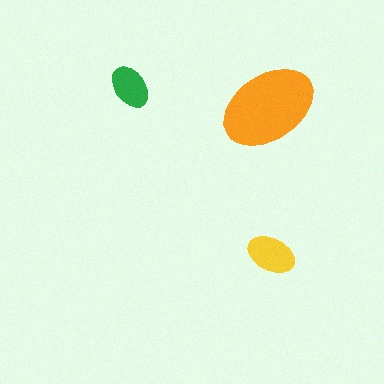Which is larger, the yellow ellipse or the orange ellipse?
The orange one.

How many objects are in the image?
There are 3 objects in the image.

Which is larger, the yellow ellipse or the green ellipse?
The yellow one.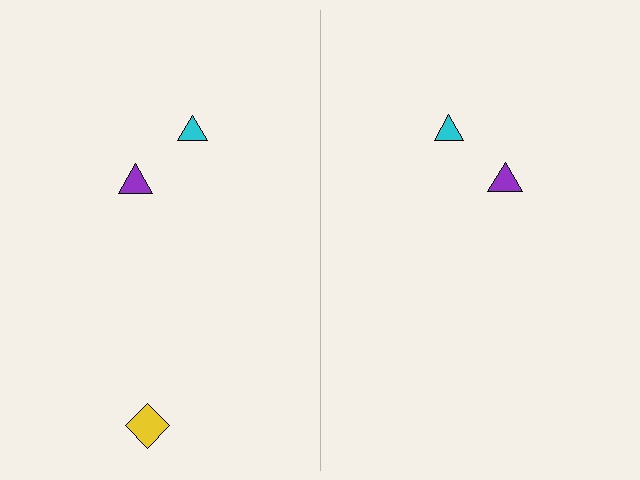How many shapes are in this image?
There are 5 shapes in this image.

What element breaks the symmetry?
A yellow diamond is missing from the right side.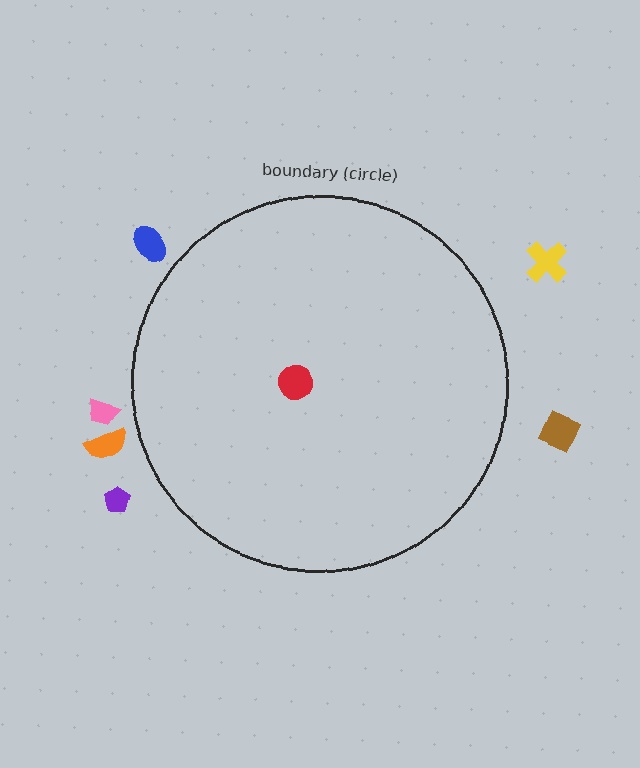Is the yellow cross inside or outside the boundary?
Outside.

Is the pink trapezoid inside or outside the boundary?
Outside.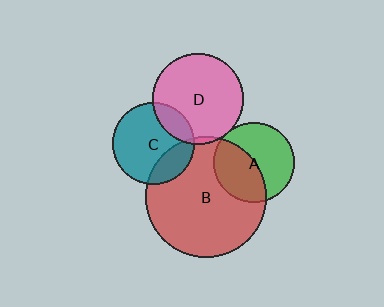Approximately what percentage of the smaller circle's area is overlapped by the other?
Approximately 45%.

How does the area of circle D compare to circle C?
Approximately 1.2 times.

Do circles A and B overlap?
Yes.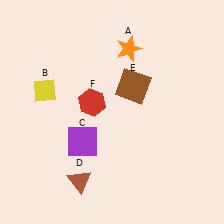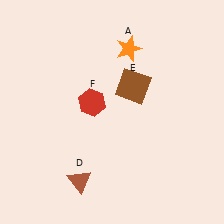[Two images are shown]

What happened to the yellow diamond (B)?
The yellow diamond (B) was removed in Image 2. It was in the top-left area of Image 1.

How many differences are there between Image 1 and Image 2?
There are 2 differences between the two images.